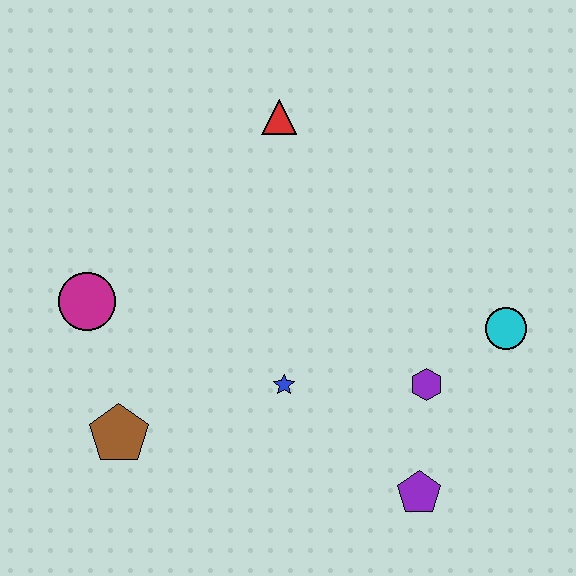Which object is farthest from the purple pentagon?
The red triangle is farthest from the purple pentagon.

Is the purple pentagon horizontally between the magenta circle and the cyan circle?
Yes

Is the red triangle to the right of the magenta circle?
Yes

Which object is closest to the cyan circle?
The purple hexagon is closest to the cyan circle.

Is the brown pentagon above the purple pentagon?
Yes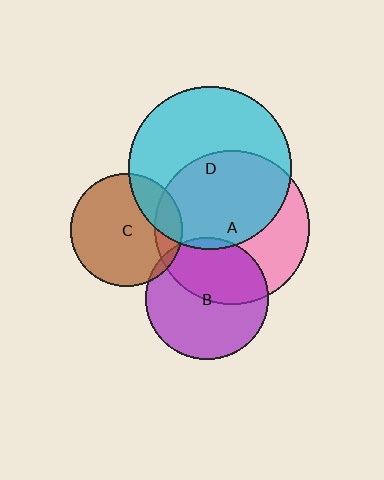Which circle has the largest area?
Circle D (cyan).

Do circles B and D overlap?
Yes.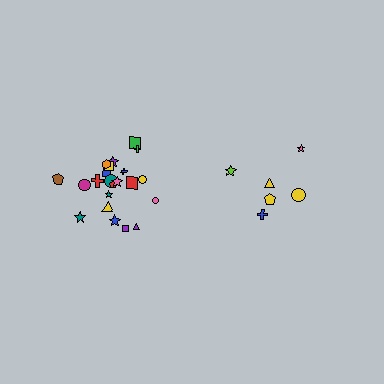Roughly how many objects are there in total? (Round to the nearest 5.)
Roughly 30 objects in total.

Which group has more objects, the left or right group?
The left group.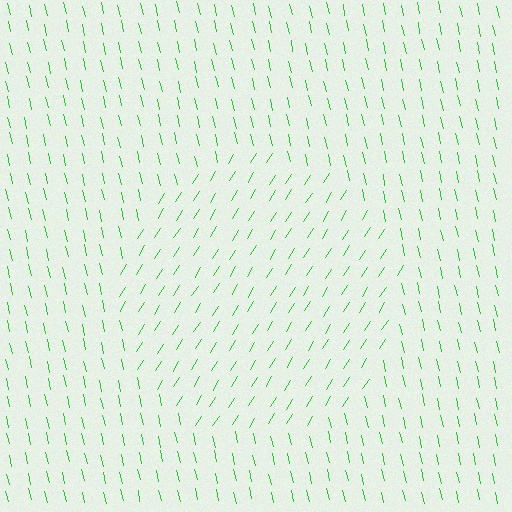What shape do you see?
I see a circle.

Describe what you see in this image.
The image is filled with small green line segments. A circle region in the image has lines oriented differently from the surrounding lines, creating a visible texture boundary.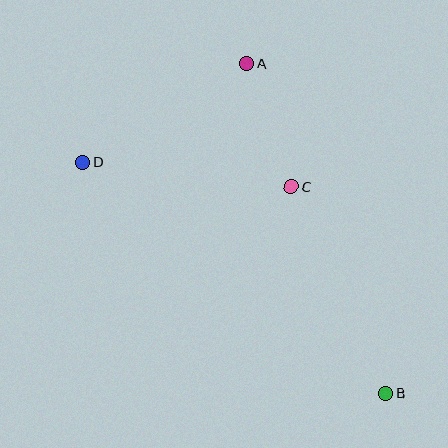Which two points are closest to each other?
Points A and C are closest to each other.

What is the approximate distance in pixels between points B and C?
The distance between B and C is approximately 227 pixels.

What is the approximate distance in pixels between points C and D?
The distance between C and D is approximately 210 pixels.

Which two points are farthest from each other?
Points B and D are farthest from each other.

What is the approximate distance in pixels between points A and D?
The distance between A and D is approximately 191 pixels.